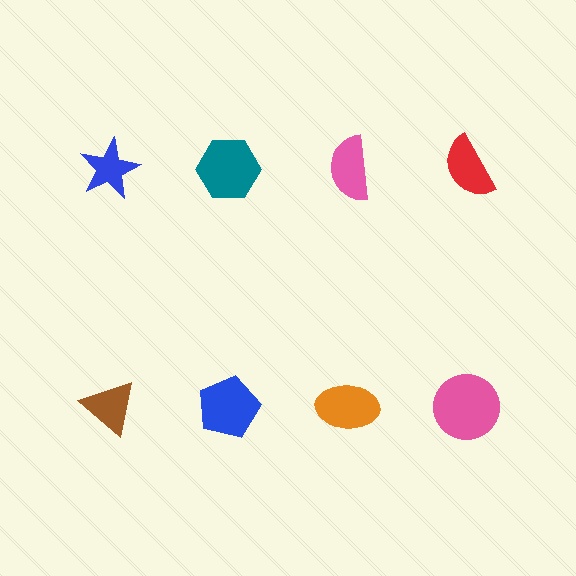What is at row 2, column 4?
A pink circle.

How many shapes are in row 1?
4 shapes.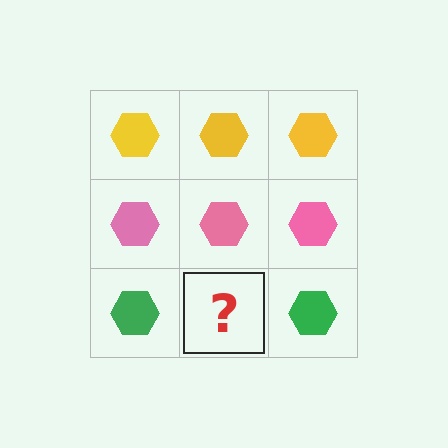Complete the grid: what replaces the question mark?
The question mark should be replaced with a green hexagon.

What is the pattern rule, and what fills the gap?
The rule is that each row has a consistent color. The gap should be filled with a green hexagon.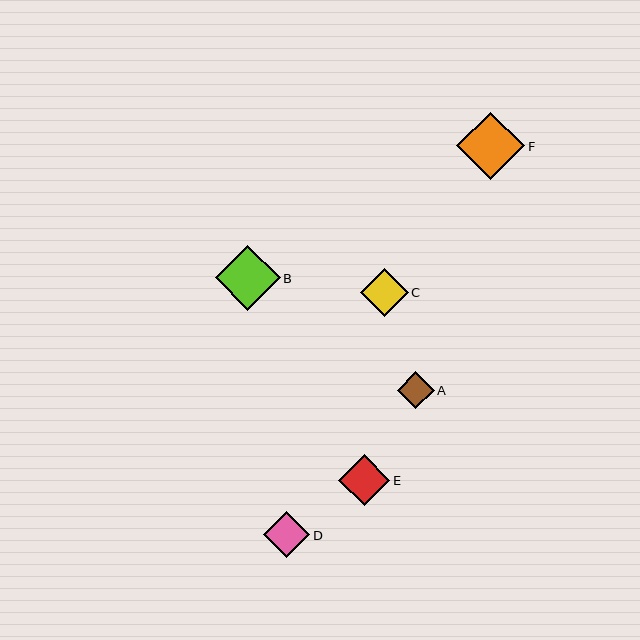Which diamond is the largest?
Diamond F is the largest with a size of approximately 68 pixels.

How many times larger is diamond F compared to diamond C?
Diamond F is approximately 1.4 times the size of diamond C.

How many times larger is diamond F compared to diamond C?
Diamond F is approximately 1.4 times the size of diamond C.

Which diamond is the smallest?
Diamond A is the smallest with a size of approximately 37 pixels.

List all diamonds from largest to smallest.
From largest to smallest: F, B, E, C, D, A.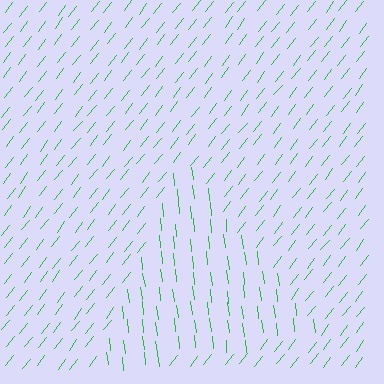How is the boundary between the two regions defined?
The boundary is defined purely by a change in line orientation (approximately 45 degrees difference). All lines are the same color and thickness.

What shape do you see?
I see a triangle.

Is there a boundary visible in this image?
Yes, there is a texture boundary formed by a change in line orientation.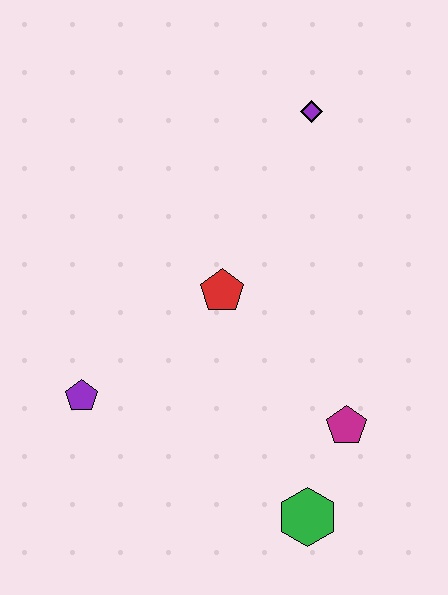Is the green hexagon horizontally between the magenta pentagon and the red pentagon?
Yes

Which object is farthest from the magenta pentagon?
The purple diamond is farthest from the magenta pentagon.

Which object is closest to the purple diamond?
The red pentagon is closest to the purple diamond.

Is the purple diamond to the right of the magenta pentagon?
No